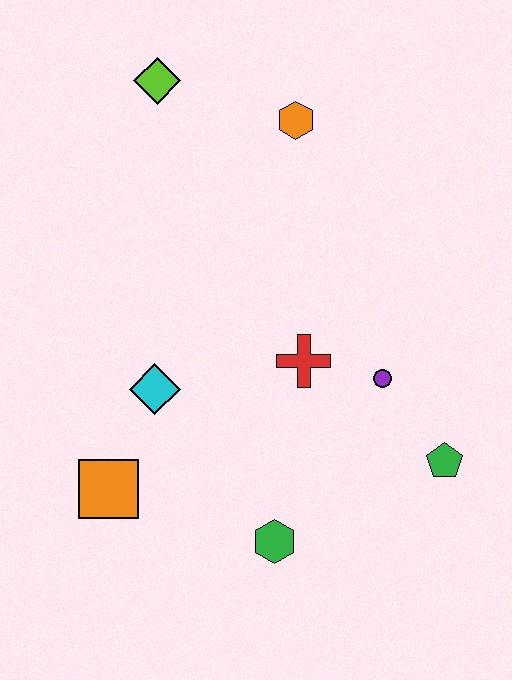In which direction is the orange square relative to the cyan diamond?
The orange square is below the cyan diamond.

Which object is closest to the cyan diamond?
The orange square is closest to the cyan diamond.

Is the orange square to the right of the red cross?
No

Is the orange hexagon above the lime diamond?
No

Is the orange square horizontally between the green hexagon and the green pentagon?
No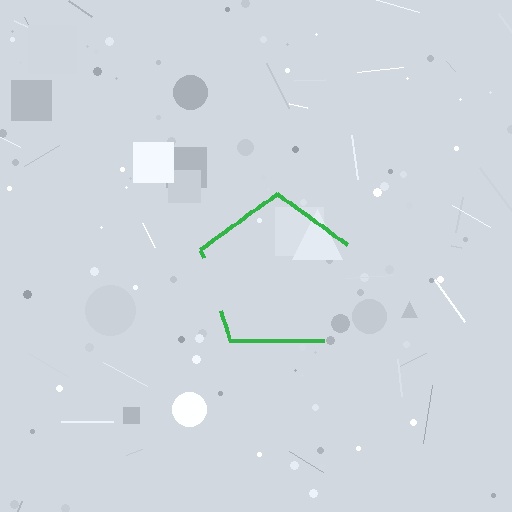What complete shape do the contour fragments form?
The contour fragments form a pentagon.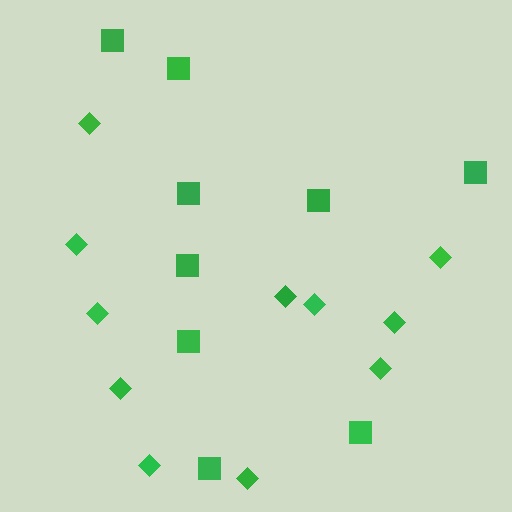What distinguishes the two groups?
There are 2 groups: one group of squares (9) and one group of diamonds (11).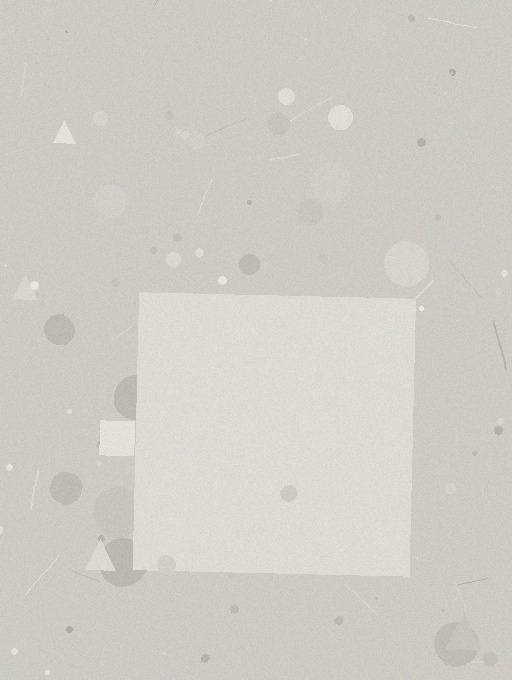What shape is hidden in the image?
A square is hidden in the image.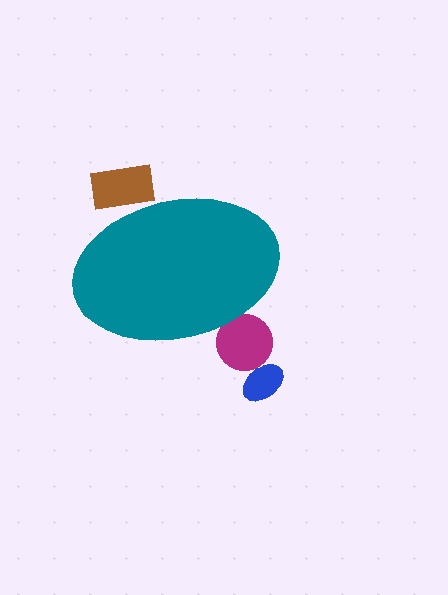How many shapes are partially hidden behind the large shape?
2 shapes are partially hidden.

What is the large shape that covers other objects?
A teal ellipse.